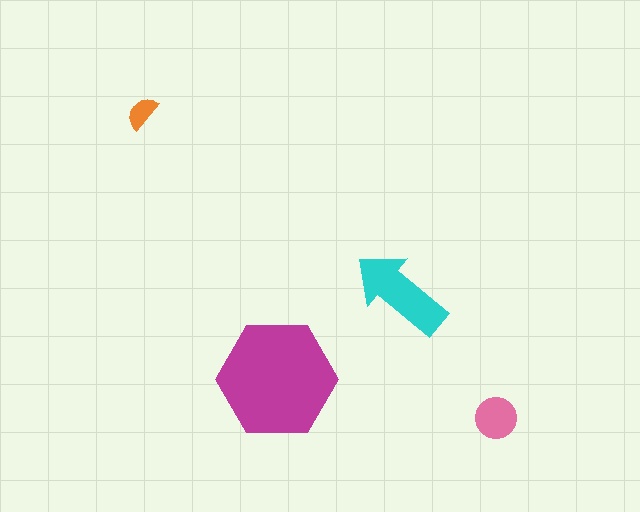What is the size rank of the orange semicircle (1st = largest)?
4th.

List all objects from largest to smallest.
The magenta hexagon, the cyan arrow, the pink circle, the orange semicircle.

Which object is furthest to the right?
The pink circle is rightmost.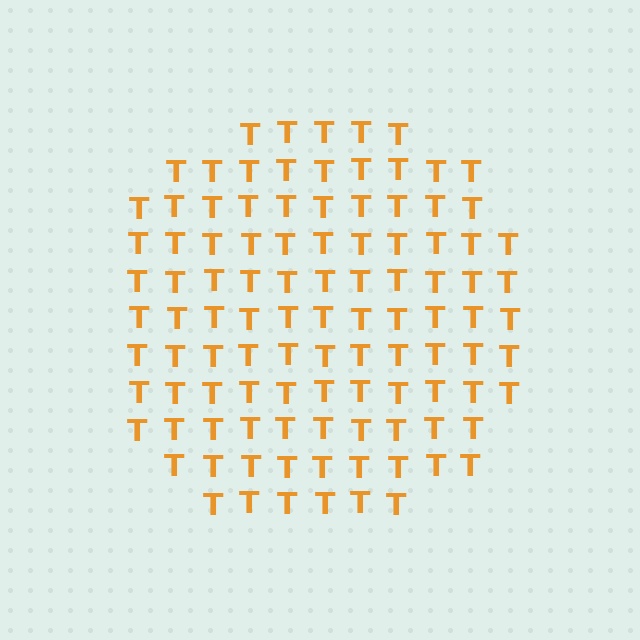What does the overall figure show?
The overall figure shows a circle.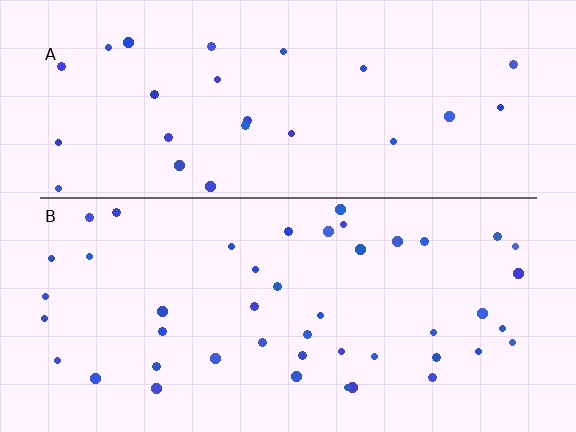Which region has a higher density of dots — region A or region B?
B (the bottom).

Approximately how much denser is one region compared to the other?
Approximately 1.7× — region B over region A.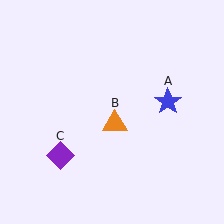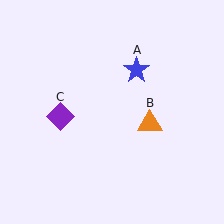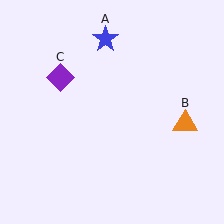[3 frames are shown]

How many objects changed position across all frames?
3 objects changed position: blue star (object A), orange triangle (object B), purple diamond (object C).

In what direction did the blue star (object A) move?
The blue star (object A) moved up and to the left.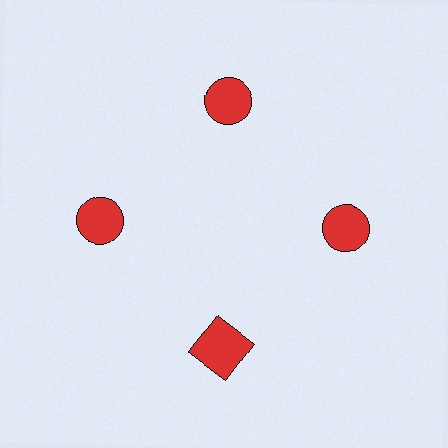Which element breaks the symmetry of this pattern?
The red square at roughly the 6 o'clock position breaks the symmetry. All other shapes are red circles.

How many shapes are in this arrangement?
There are 4 shapes arranged in a ring pattern.